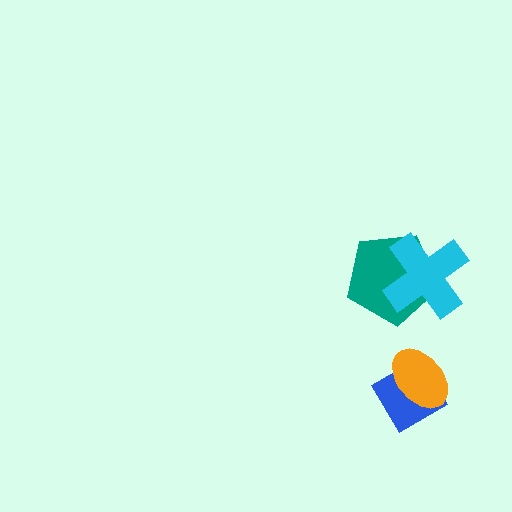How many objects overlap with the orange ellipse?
1 object overlaps with the orange ellipse.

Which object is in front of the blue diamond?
The orange ellipse is in front of the blue diamond.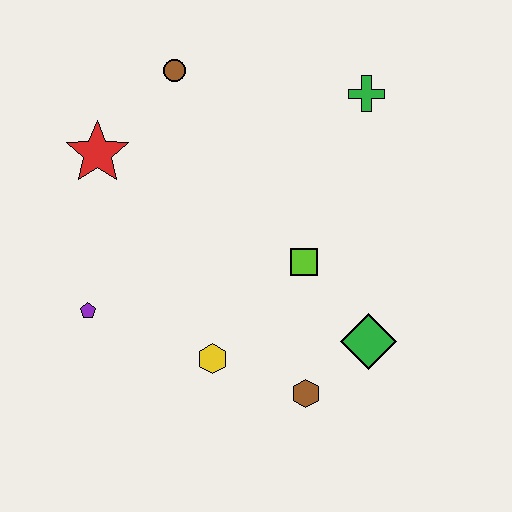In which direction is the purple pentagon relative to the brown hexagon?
The purple pentagon is to the left of the brown hexagon.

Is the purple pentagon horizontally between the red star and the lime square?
No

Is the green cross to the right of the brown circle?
Yes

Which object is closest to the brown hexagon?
The green diamond is closest to the brown hexagon.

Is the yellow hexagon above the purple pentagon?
No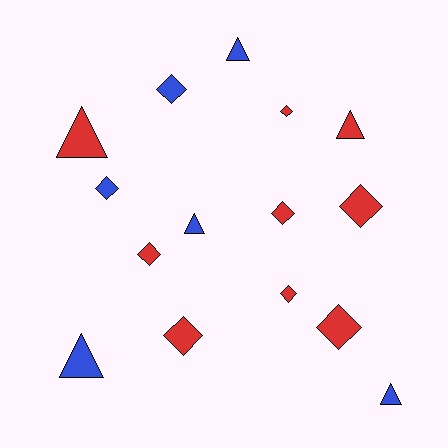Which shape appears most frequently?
Diamond, with 9 objects.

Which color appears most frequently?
Red, with 9 objects.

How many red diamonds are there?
There are 7 red diamonds.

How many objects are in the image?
There are 15 objects.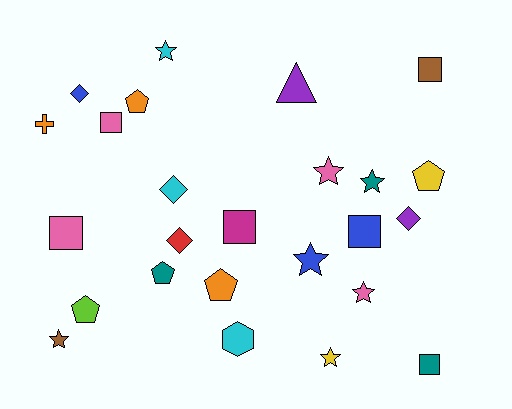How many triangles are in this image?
There is 1 triangle.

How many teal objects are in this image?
There are 3 teal objects.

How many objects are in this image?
There are 25 objects.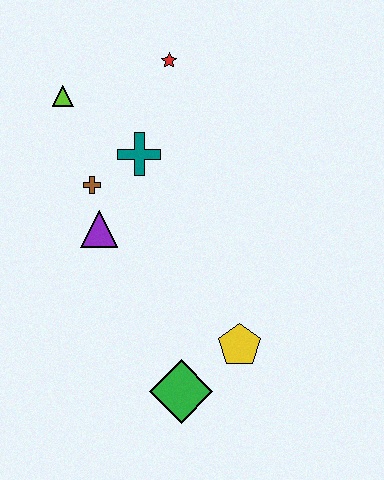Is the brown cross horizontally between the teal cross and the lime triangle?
Yes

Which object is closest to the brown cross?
The purple triangle is closest to the brown cross.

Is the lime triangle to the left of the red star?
Yes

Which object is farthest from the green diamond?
The red star is farthest from the green diamond.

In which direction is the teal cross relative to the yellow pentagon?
The teal cross is above the yellow pentagon.